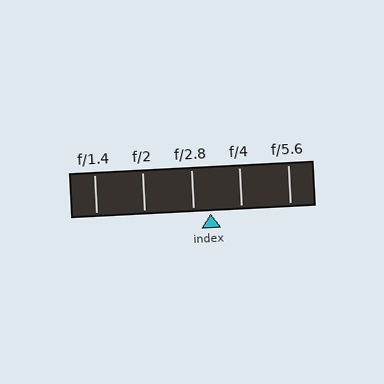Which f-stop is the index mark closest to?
The index mark is closest to f/2.8.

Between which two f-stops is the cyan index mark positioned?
The index mark is between f/2.8 and f/4.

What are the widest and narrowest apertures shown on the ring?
The widest aperture shown is f/1.4 and the narrowest is f/5.6.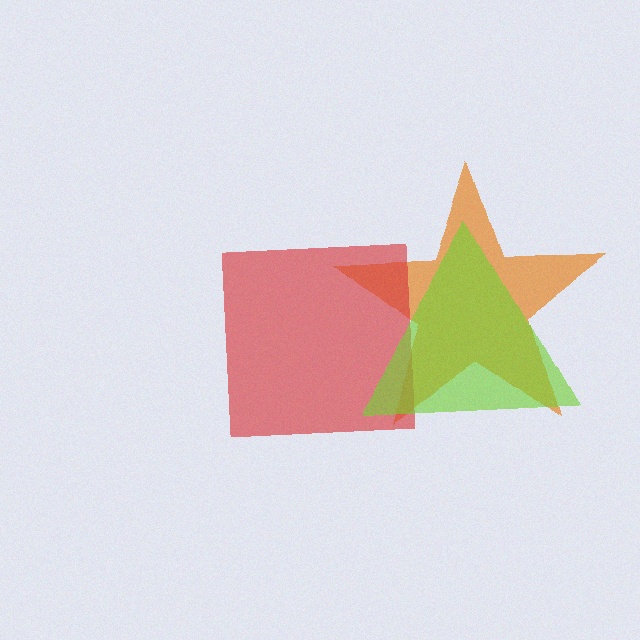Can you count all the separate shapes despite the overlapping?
Yes, there are 3 separate shapes.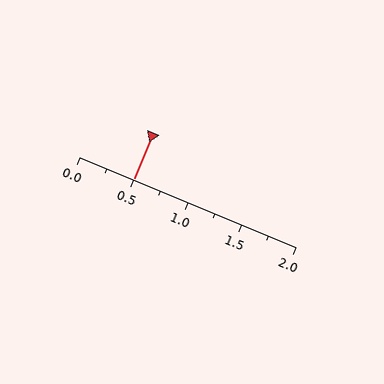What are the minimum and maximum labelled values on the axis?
The axis runs from 0.0 to 2.0.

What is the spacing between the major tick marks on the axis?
The major ticks are spaced 0.5 apart.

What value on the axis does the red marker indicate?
The marker indicates approximately 0.5.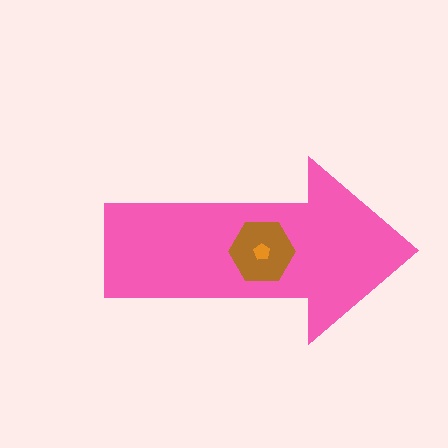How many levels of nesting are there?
3.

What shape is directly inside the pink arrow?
The brown hexagon.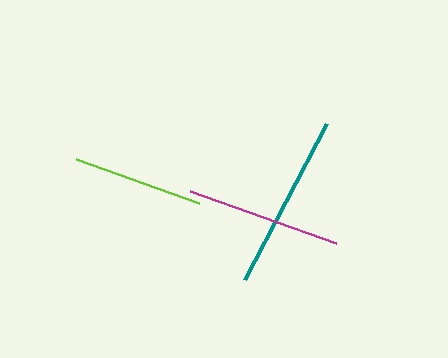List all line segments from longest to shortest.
From longest to shortest: teal, magenta, lime.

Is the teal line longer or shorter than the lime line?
The teal line is longer than the lime line.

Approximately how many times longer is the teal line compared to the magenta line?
The teal line is approximately 1.1 times the length of the magenta line.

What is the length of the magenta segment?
The magenta segment is approximately 155 pixels long.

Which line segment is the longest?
The teal line is the longest at approximately 177 pixels.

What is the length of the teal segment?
The teal segment is approximately 177 pixels long.